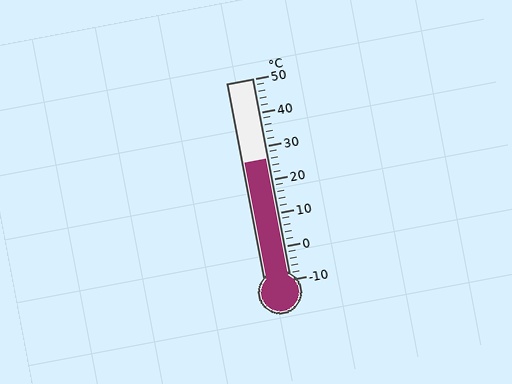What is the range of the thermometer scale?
The thermometer scale ranges from -10°C to 50°C.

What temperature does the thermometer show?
The thermometer shows approximately 26°C.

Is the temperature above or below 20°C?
The temperature is above 20°C.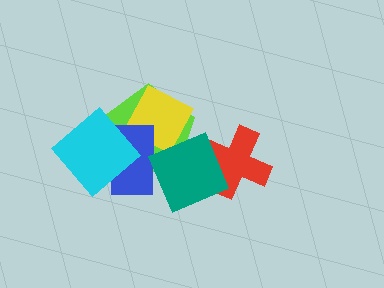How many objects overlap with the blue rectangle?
4 objects overlap with the blue rectangle.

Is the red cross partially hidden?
Yes, it is partially covered by another shape.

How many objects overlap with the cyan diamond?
2 objects overlap with the cyan diamond.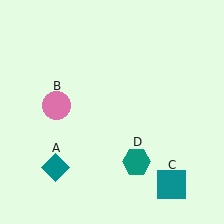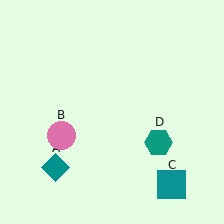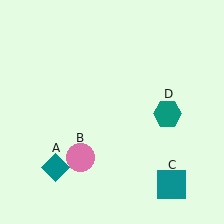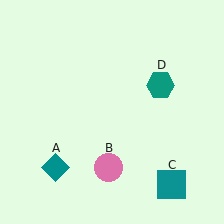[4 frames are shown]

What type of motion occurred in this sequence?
The pink circle (object B), teal hexagon (object D) rotated counterclockwise around the center of the scene.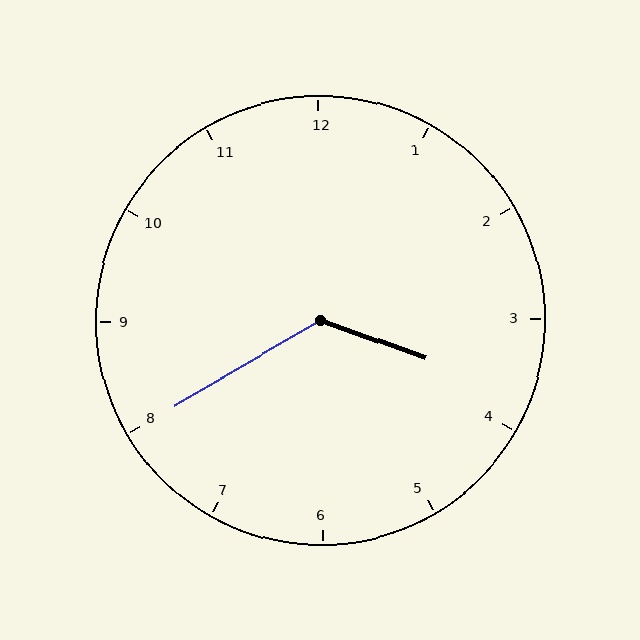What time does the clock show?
3:40.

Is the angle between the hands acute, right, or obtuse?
It is obtuse.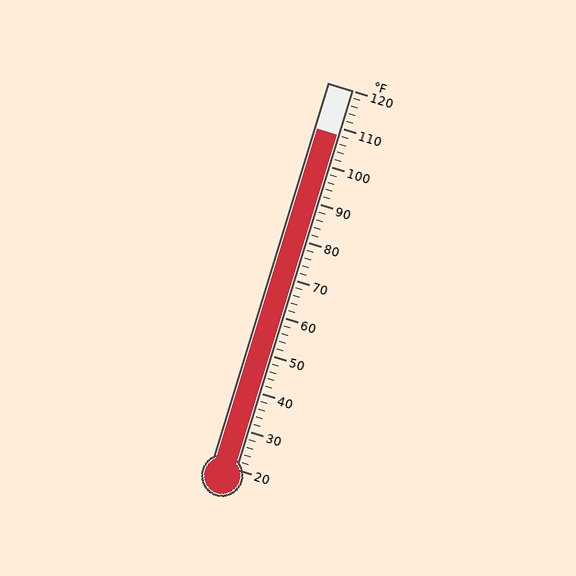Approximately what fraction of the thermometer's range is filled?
The thermometer is filled to approximately 90% of its range.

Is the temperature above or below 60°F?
The temperature is above 60°F.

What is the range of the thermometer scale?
The thermometer scale ranges from 20°F to 120°F.